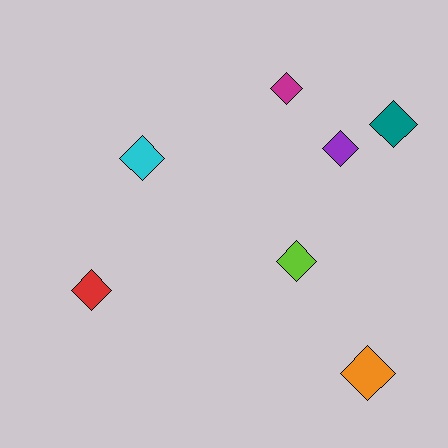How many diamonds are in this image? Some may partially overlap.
There are 7 diamonds.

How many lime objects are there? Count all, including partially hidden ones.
There is 1 lime object.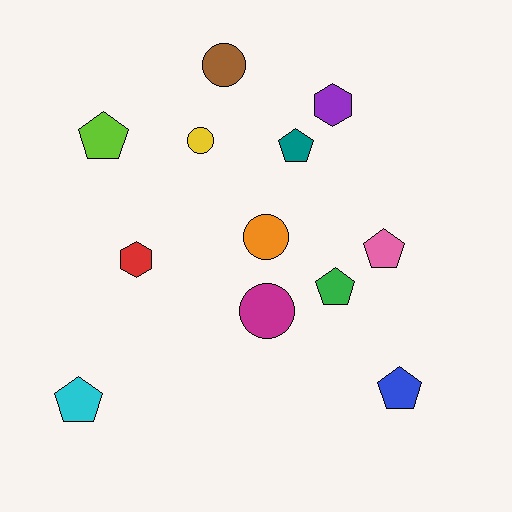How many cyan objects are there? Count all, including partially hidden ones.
There is 1 cyan object.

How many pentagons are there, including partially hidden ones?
There are 6 pentagons.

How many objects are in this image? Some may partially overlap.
There are 12 objects.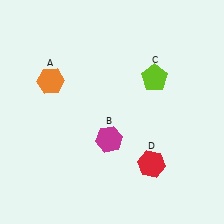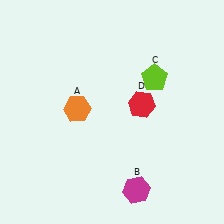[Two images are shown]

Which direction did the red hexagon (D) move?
The red hexagon (D) moved up.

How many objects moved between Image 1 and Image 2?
3 objects moved between the two images.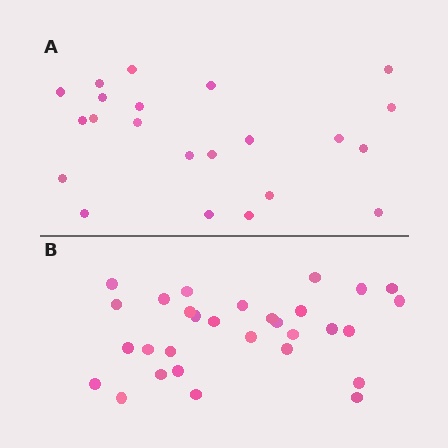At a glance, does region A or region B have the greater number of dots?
Region B (the bottom region) has more dots.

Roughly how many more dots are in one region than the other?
Region B has roughly 8 or so more dots than region A.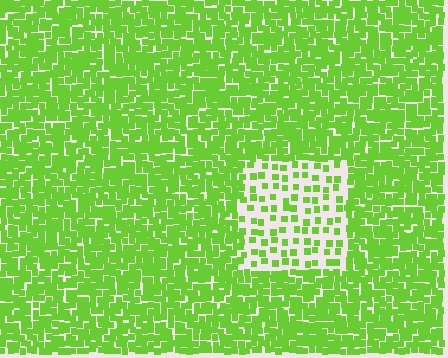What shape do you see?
I see a rectangle.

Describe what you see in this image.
The image contains small lime elements arranged at two different densities. A rectangle-shaped region is visible where the elements are less densely packed than the surrounding area.